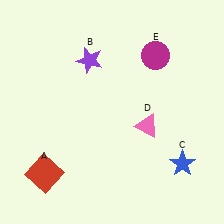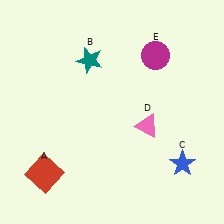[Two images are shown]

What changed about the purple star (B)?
In Image 1, B is purple. In Image 2, it changed to teal.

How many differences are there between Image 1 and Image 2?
There is 1 difference between the two images.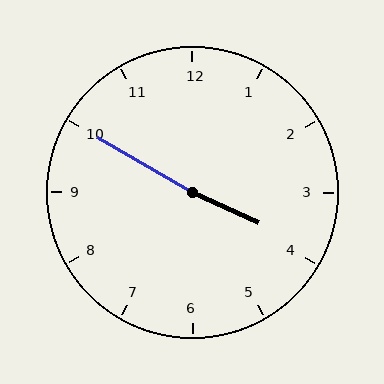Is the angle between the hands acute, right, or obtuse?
It is obtuse.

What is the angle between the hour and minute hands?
Approximately 175 degrees.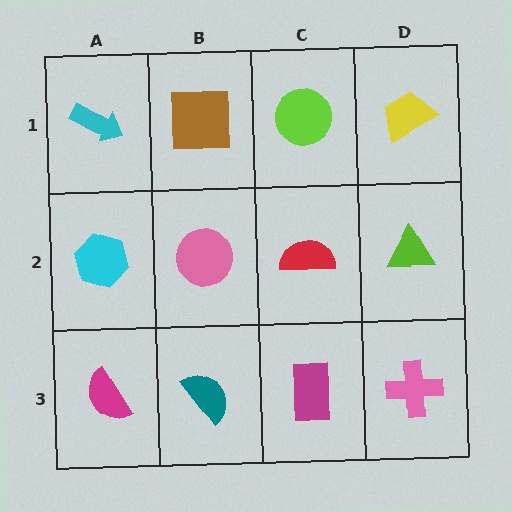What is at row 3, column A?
A magenta semicircle.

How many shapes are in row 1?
4 shapes.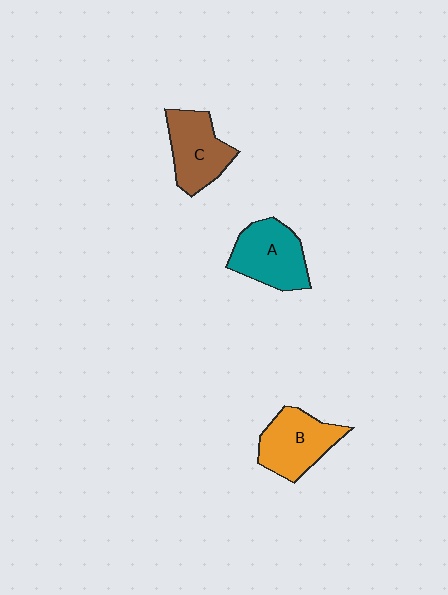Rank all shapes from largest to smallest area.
From largest to smallest: A (teal), B (orange), C (brown).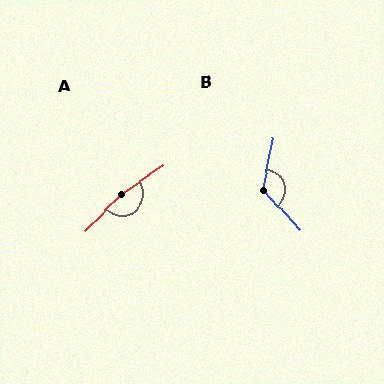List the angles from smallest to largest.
B (127°), A (169°).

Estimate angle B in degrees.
Approximately 127 degrees.